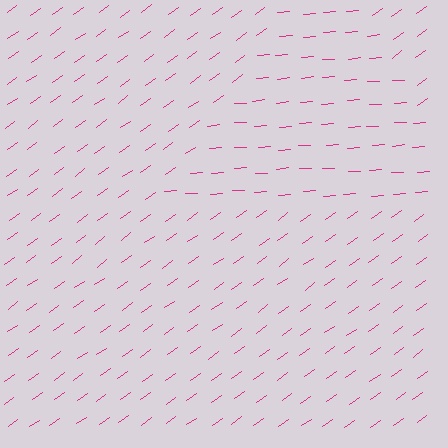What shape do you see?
I see a triangle.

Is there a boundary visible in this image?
Yes, there is a texture boundary formed by a change in line orientation.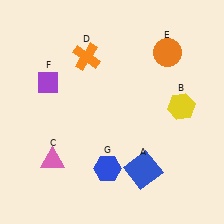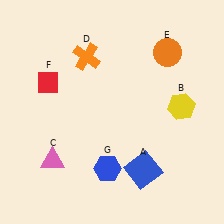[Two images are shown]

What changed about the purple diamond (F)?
In Image 1, F is purple. In Image 2, it changed to red.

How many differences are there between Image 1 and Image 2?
There is 1 difference between the two images.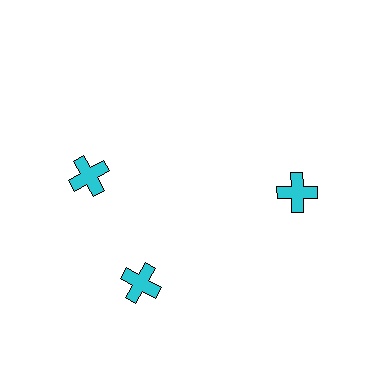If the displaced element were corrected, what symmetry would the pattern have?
It would have 3-fold rotational symmetry — the pattern would map onto itself every 120 degrees.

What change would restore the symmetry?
The symmetry would be restored by rotating it back into even spacing with its neighbors so that all 3 crosses sit at equal angles and equal distance from the center.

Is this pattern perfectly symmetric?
No. The 3 cyan crosses are arranged in a ring, but one element near the 11 o'clock position is rotated out of alignment along the ring, breaking the 3-fold rotational symmetry.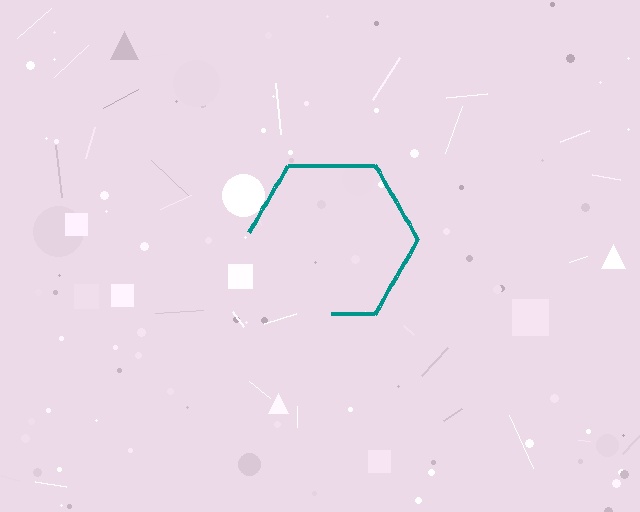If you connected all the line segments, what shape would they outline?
They would outline a hexagon.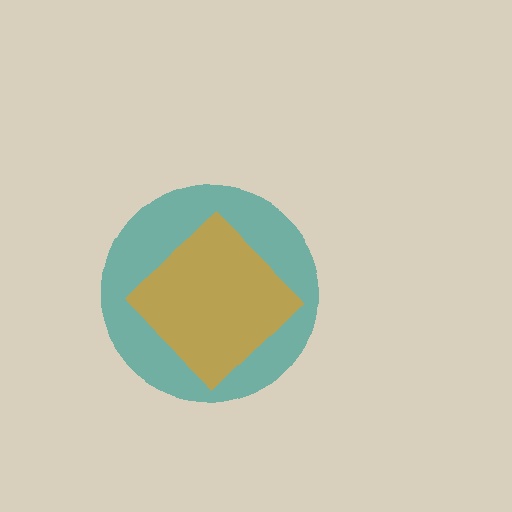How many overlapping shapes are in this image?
There are 2 overlapping shapes in the image.